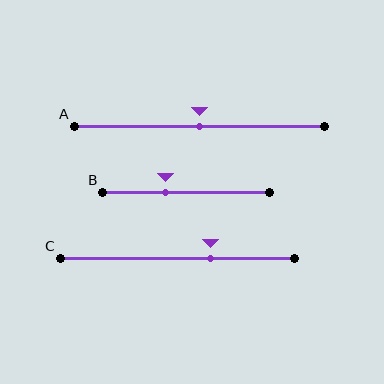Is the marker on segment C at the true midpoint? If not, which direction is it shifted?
No, the marker on segment C is shifted to the right by about 14% of the segment length.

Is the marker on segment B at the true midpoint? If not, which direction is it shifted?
No, the marker on segment B is shifted to the left by about 12% of the segment length.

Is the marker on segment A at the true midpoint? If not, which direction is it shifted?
Yes, the marker on segment A is at the true midpoint.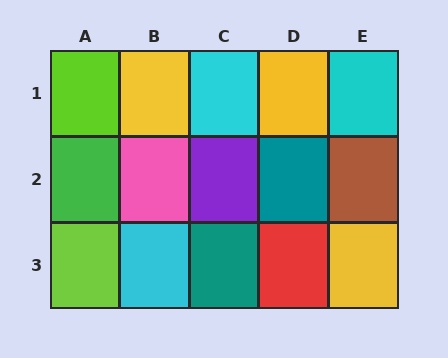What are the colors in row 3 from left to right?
Lime, cyan, teal, red, yellow.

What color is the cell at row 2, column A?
Green.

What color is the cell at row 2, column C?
Purple.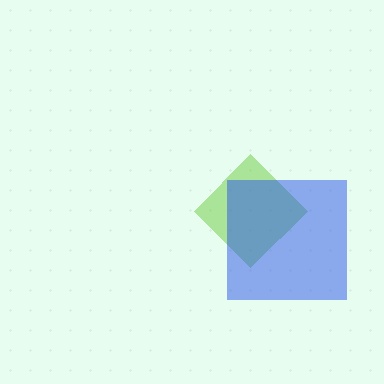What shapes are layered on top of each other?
The layered shapes are: a lime diamond, a blue square.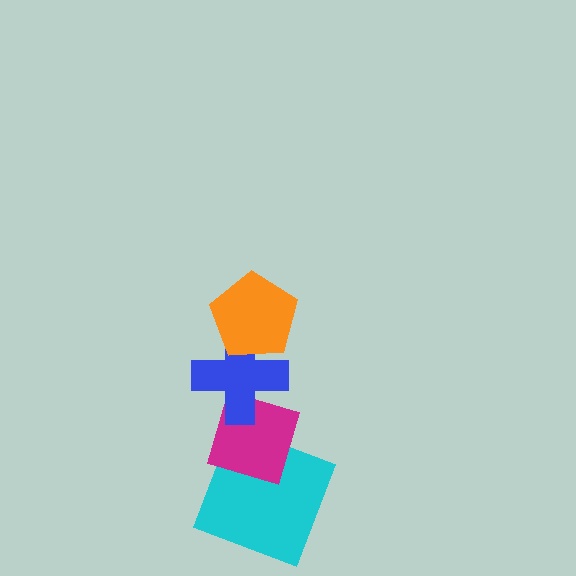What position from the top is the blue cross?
The blue cross is 2nd from the top.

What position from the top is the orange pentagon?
The orange pentagon is 1st from the top.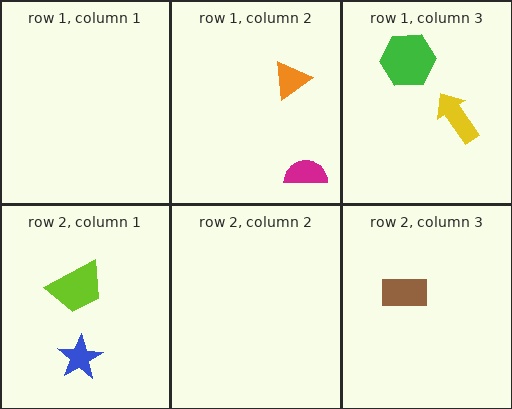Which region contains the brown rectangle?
The row 2, column 3 region.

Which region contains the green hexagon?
The row 1, column 3 region.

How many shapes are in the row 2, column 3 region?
1.